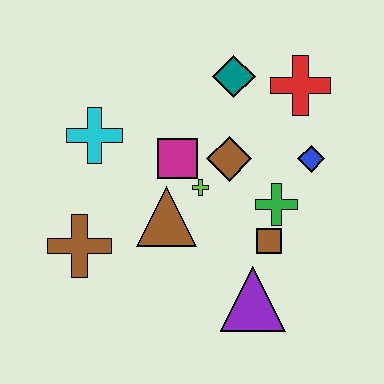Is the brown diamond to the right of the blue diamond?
No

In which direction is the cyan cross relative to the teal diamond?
The cyan cross is to the left of the teal diamond.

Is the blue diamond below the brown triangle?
No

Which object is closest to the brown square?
The green cross is closest to the brown square.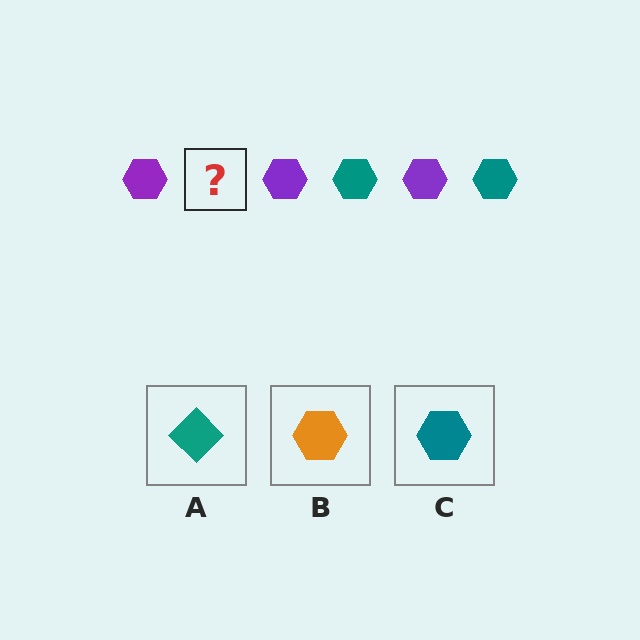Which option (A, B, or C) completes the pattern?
C.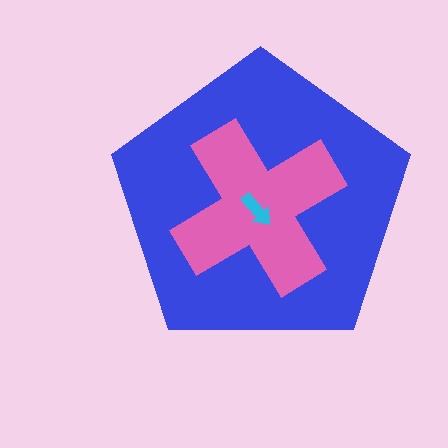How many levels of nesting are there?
3.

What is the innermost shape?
The cyan arrow.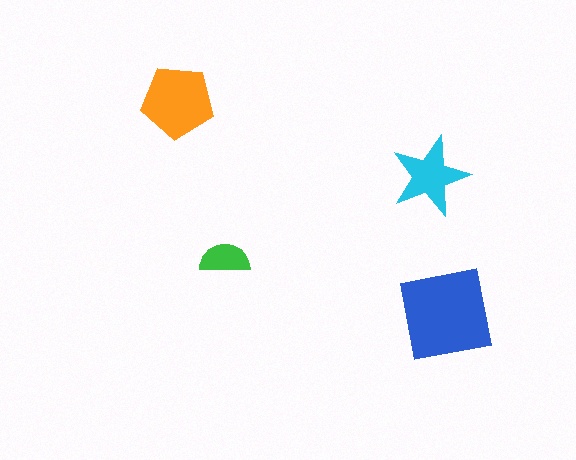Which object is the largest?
The blue square.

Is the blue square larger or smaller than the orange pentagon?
Larger.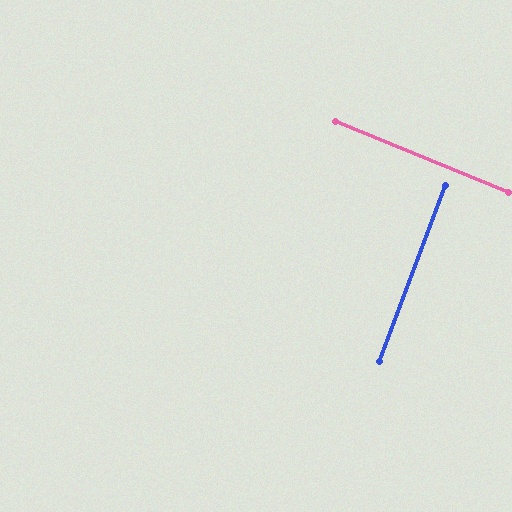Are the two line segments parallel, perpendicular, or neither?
Perpendicular — they meet at approximately 88°.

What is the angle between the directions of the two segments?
Approximately 88 degrees.